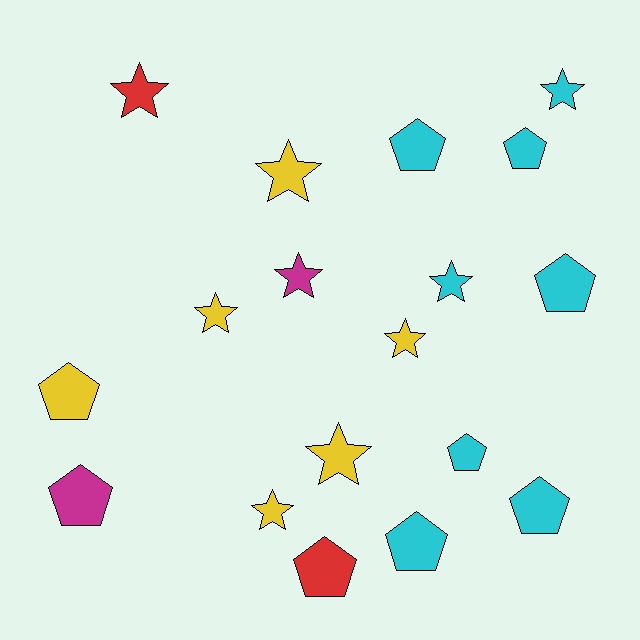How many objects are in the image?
There are 18 objects.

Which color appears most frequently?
Cyan, with 8 objects.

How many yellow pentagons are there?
There is 1 yellow pentagon.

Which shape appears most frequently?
Pentagon, with 9 objects.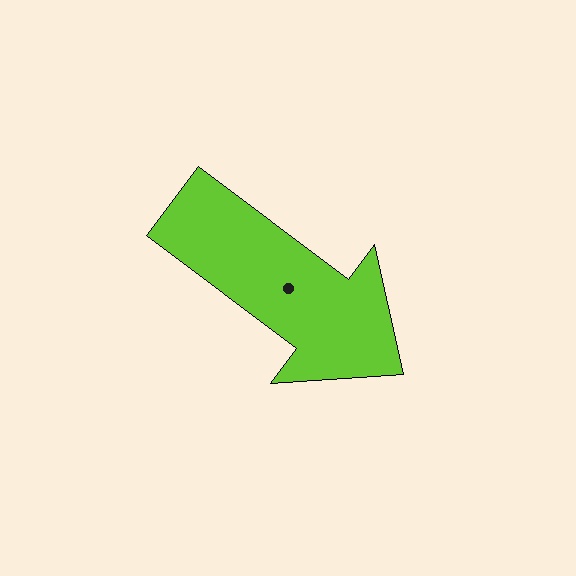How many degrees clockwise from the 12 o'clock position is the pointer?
Approximately 127 degrees.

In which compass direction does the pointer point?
Southeast.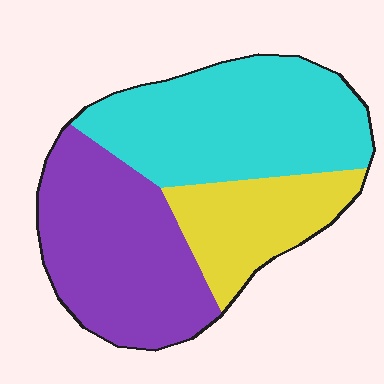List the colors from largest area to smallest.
From largest to smallest: cyan, purple, yellow.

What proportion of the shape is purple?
Purple covers 38% of the shape.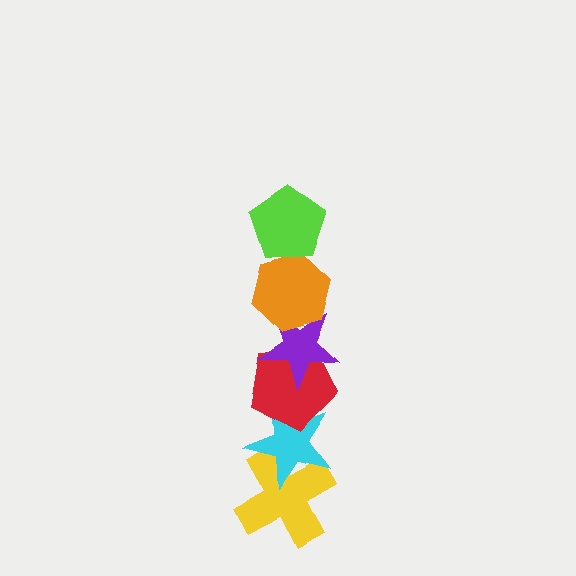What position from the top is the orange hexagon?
The orange hexagon is 2nd from the top.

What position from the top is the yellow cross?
The yellow cross is 6th from the top.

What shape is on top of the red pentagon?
The purple star is on top of the red pentagon.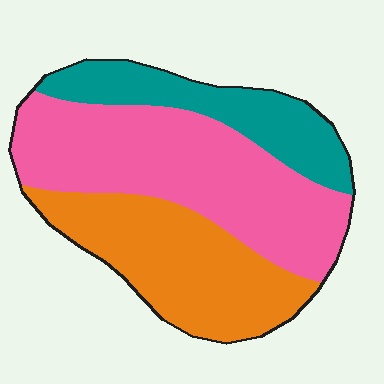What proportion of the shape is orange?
Orange covers roughly 35% of the shape.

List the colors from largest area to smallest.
From largest to smallest: pink, orange, teal.